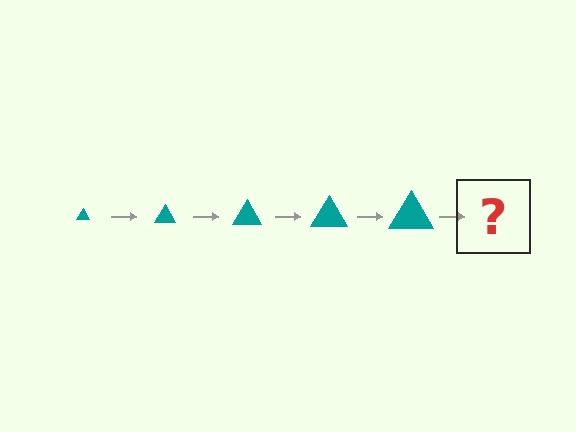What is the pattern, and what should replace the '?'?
The pattern is that the triangle gets progressively larger each step. The '?' should be a teal triangle, larger than the previous one.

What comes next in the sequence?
The next element should be a teal triangle, larger than the previous one.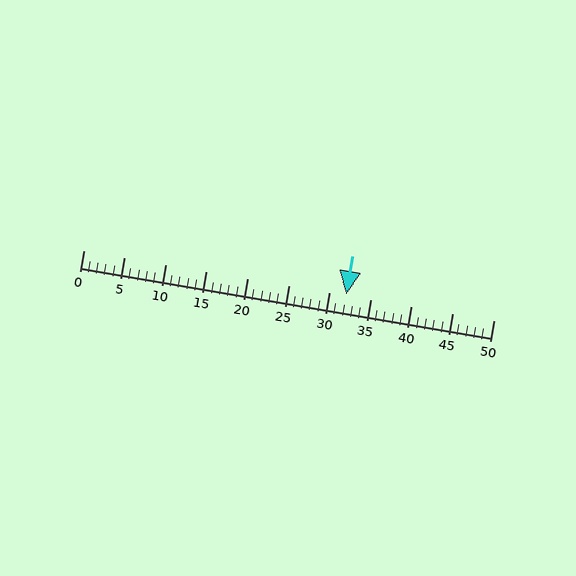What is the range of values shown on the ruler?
The ruler shows values from 0 to 50.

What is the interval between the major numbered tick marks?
The major tick marks are spaced 5 units apart.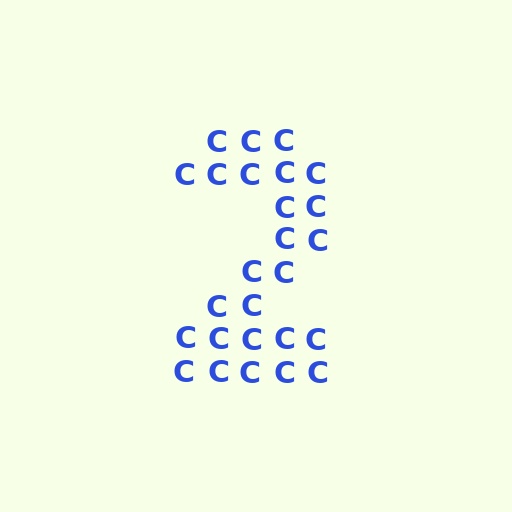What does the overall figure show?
The overall figure shows the digit 2.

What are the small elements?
The small elements are letter C's.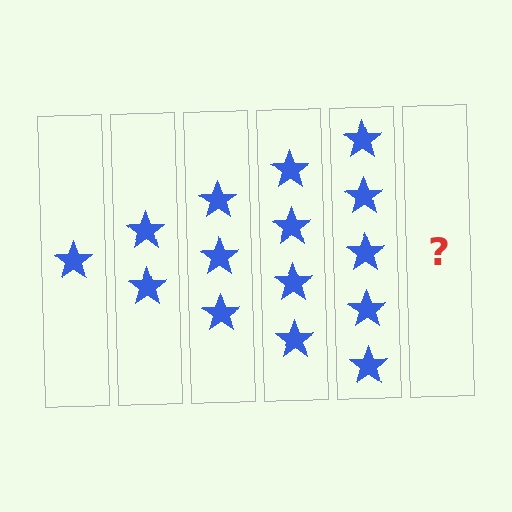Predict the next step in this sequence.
The next step is 6 stars.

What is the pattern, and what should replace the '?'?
The pattern is that each step adds one more star. The '?' should be 6 stars.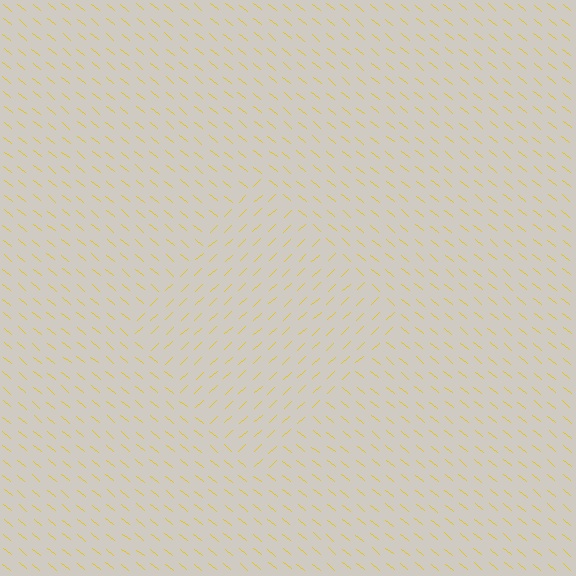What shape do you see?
I see a diamond.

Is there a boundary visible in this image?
Yes, there is a texture boundary formed by a change in line orientation.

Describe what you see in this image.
The image is filled with small yellow line segments. A diamond region in the image has lines oriented differently from the surrounding lines, creating a visible texture boundary.